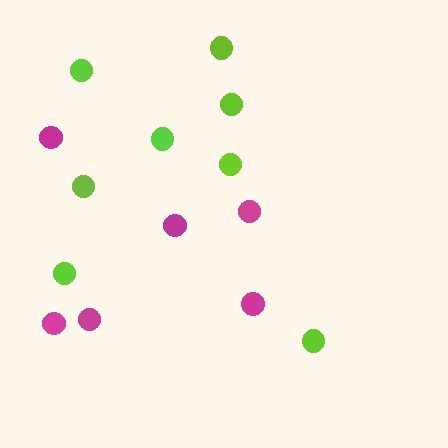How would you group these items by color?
There are 2 groups: one group of magenta circles (6) and one group of lime circles (8).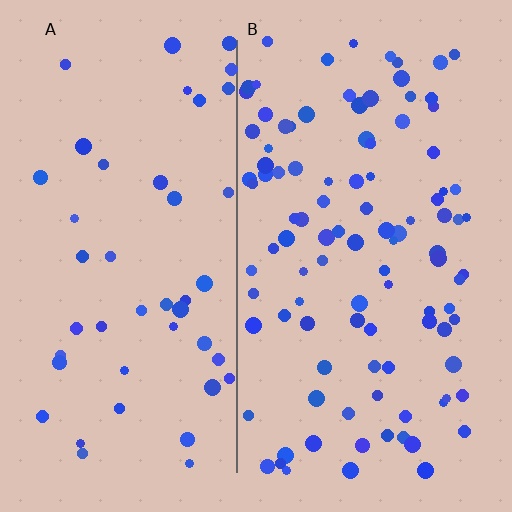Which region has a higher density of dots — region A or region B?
B (the right).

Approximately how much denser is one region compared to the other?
Approximately 2.3× — region B over region A.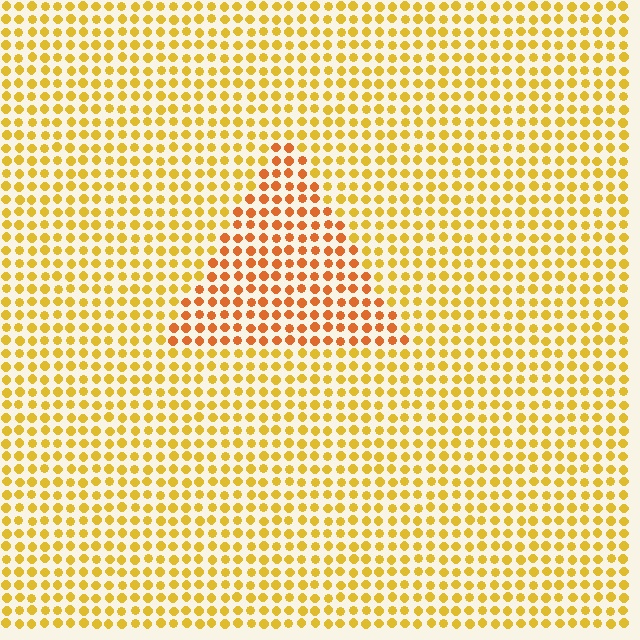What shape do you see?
I see a triangle.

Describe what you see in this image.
The image is filled with small yellow elements in a uniform arrangement. A triangle-shaped region is visible where the elements are tinted to a slightly different hue, forming a subtle color boundary.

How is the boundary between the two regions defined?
The boundary is defined purely by a slight shift in hue (about 28 degrees). Spacing, size, and orientation are identical on both sides.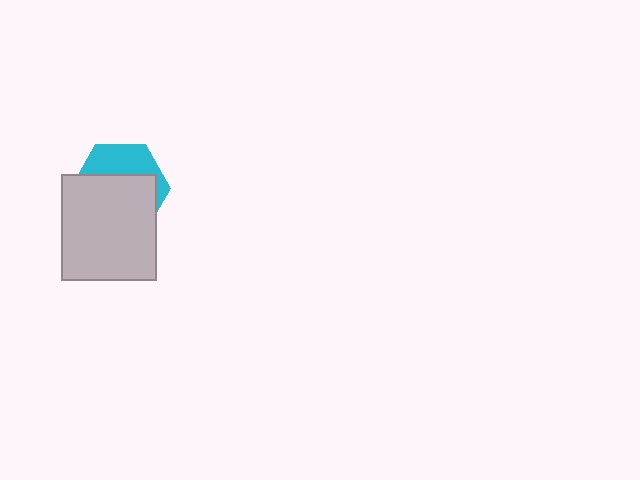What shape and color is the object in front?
The object in front is a light gray rectangle.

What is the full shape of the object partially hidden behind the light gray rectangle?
The partially hidden object is a cyan hexagon.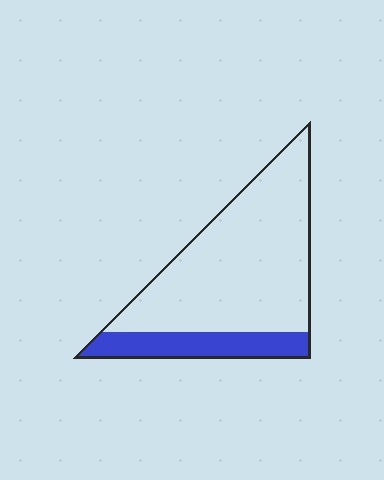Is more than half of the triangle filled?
No.